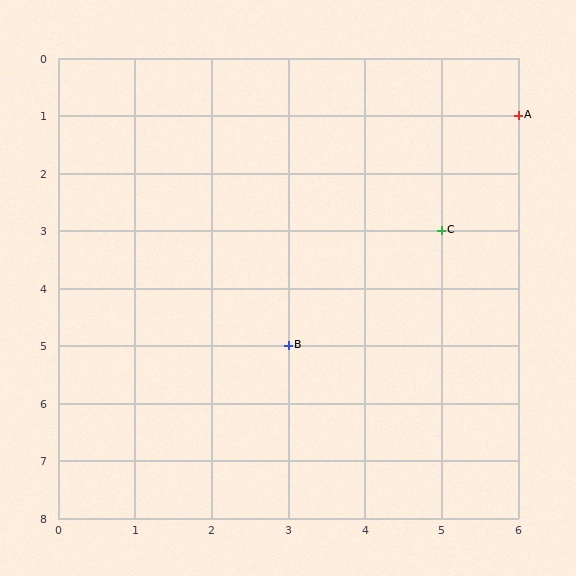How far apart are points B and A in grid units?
Points B and A are 3 columns and 4 rows apart (about 5.0 grid units diagonally).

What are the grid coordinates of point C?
Point C is at grid coordinates (5, 3).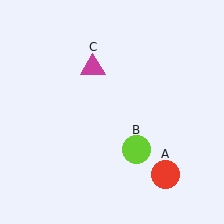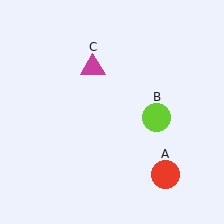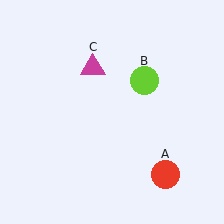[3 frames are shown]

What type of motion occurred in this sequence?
The lime circle (object B) rotated counterclockwise around the center of the scene.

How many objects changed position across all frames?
1 object changed position: lime circle (object B).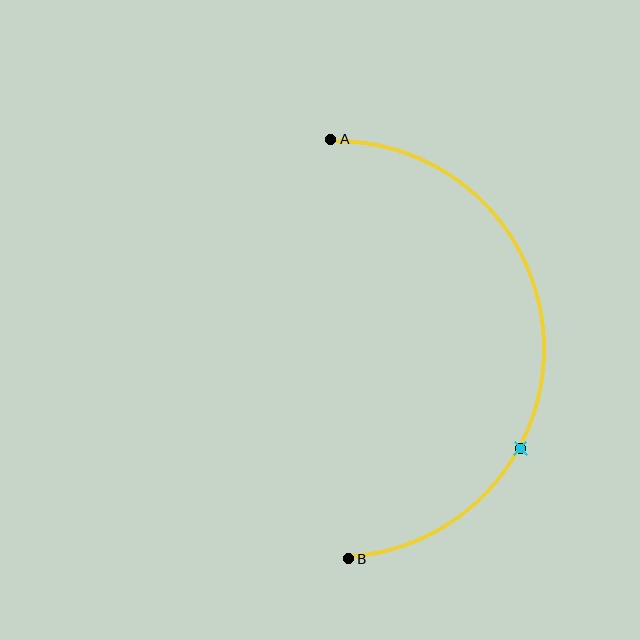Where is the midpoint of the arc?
The arc midpoint is the point on the curve farthest from the straight line joining A and B. It sits to the right of that line.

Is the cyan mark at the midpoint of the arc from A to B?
No. The cyan mark lies on the arc but is closer to endpoint B. The arc midpoint would be at the point on the curve equidistant along the arc from both A and B.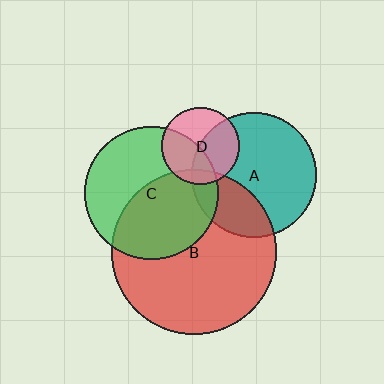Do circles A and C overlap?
Yes.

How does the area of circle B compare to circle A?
Approximately 1.7 times.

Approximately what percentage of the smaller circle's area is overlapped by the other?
Approximately 10%.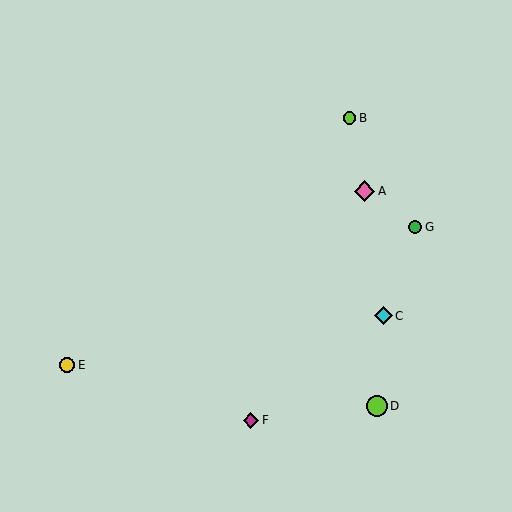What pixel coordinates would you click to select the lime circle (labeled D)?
Click at (377, 406) to select the lime circle D.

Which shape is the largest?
The pink diamond (labeled A) is the largest.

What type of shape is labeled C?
Shape C is a cyan diamond.